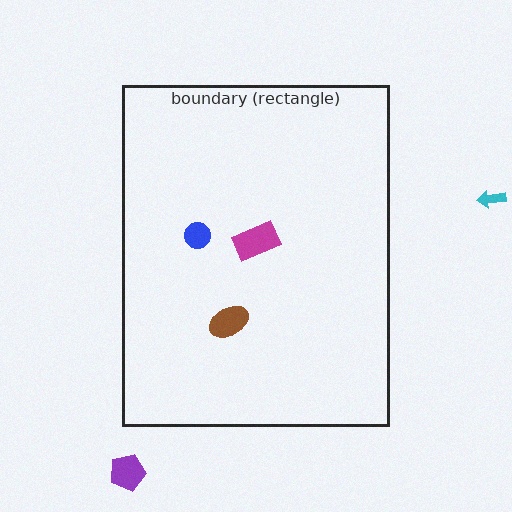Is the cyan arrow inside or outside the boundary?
Outside.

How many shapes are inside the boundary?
3 inside, 2 outside.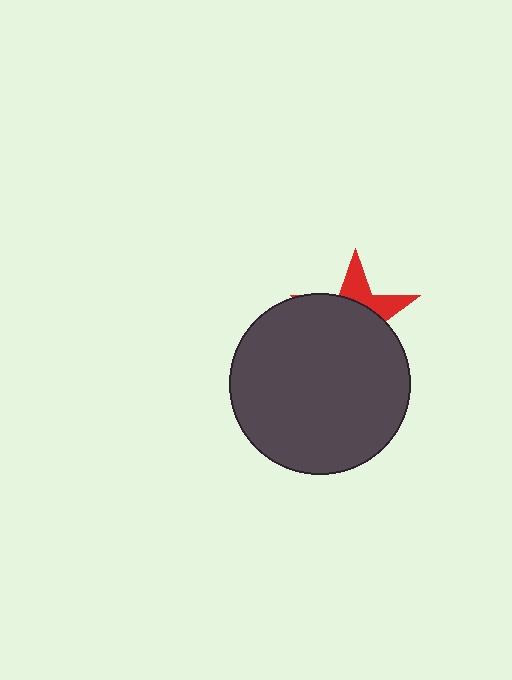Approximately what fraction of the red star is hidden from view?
Roughly 69% of the red star is hidden behind the dark gray circle.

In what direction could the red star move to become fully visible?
The red star could move up. That would shift it out from behind the dark gray circle entirely.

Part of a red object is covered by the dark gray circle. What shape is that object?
It is a star.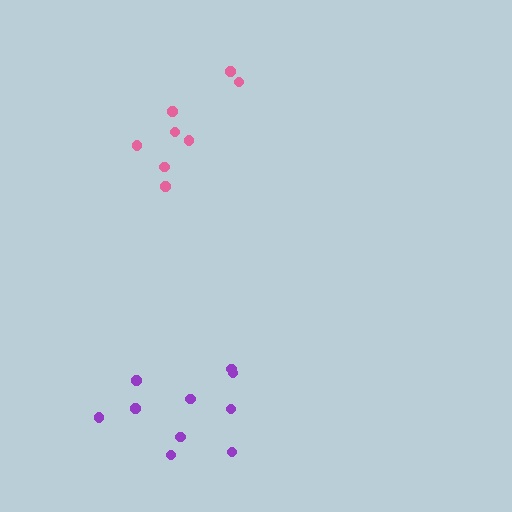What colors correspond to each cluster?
The clusters are colored: purple, pink.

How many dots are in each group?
Group 1: 10 dots, Group 2: 8 dots (18 total).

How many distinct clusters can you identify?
There are 2 distinct clusters.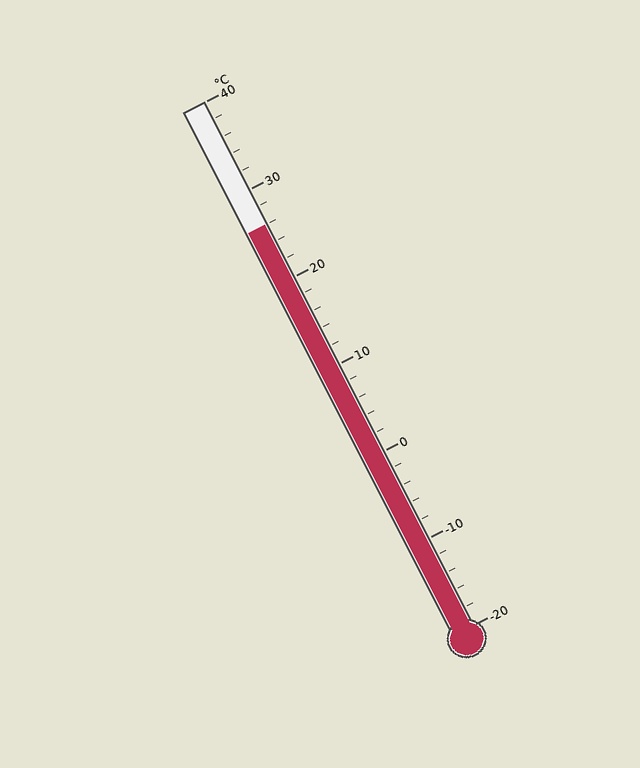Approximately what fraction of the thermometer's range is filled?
The thermometer is filled to approximately 75% of its range.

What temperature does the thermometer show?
The thermometer shows approximately 26°C.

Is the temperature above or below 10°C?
The temperature is above 10°C.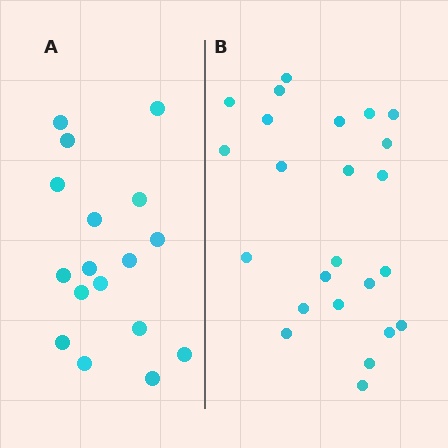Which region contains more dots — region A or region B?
Region B (the right region) has more dots.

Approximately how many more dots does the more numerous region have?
Region B has roughly 8 or so more dots than region A.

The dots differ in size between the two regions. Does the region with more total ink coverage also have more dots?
No. Region A has more total ink coverage because its dots are larger, but region B actually contains more individual dots. Total area can be misleading — the number of items is what matters here.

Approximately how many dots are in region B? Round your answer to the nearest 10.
About 20 dots. (The exact count is 24, which rounds to 20.)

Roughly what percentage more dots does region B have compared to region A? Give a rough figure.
About 40% more.